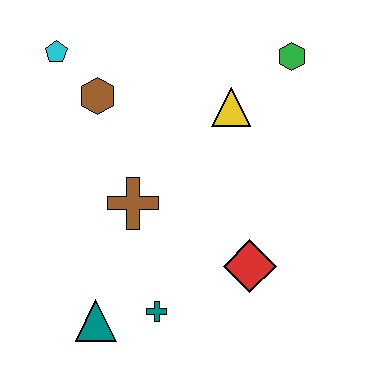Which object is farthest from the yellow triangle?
The teal triangle is farthest from the yellow triangle.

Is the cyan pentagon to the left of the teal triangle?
Yes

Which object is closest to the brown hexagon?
The cyan pentagon is closest to the brown hexagon.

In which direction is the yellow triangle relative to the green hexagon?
The yellow triangle is to the left of the green hexagon.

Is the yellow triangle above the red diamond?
Yes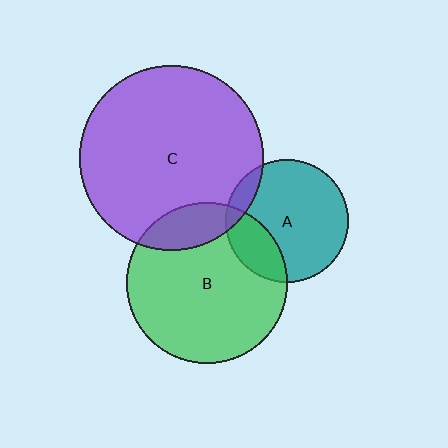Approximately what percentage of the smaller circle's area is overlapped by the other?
Approximately 15%.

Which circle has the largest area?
Circle C (purple).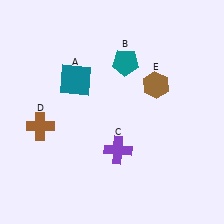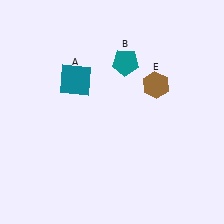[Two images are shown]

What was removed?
The purple cross (C), the brown cross (D) were removed in Image 2.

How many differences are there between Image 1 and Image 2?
There are 2 differences between the two images.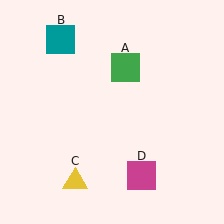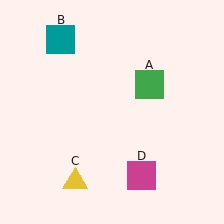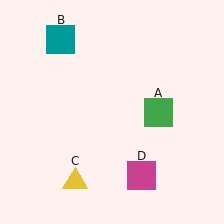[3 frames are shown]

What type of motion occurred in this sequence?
The green square (object A) rotated clockwise around the center of the scene.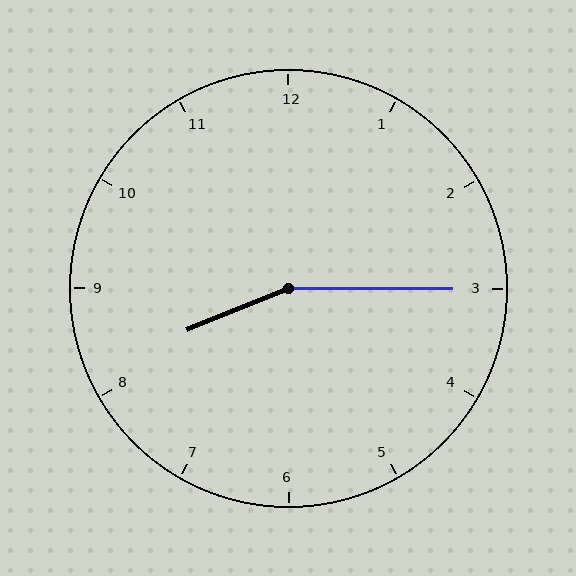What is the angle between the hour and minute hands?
Approximately 158 degrees.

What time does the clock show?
8:15.